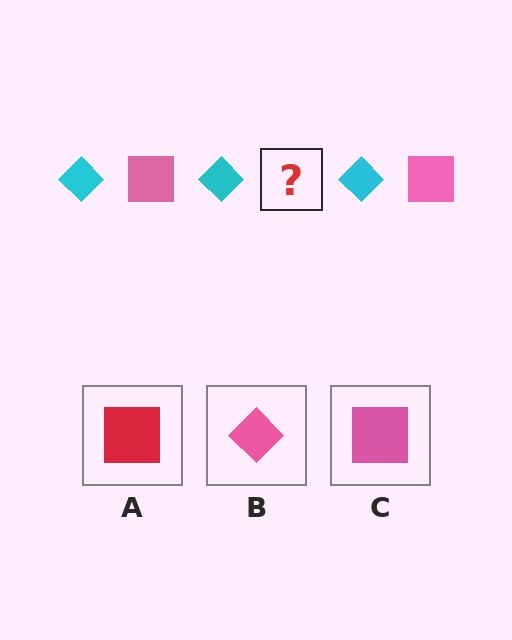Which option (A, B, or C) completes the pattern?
C.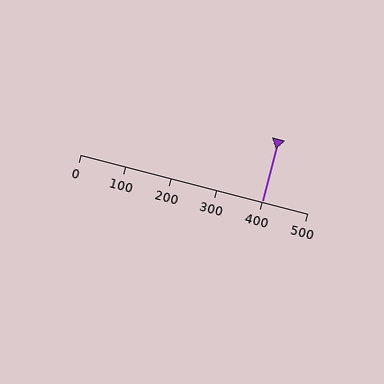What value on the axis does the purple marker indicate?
The marker indicates approximately 400.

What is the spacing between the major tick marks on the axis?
The major ticks are spaced 100 apart.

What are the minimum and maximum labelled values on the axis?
The axis runs from 0 to 500.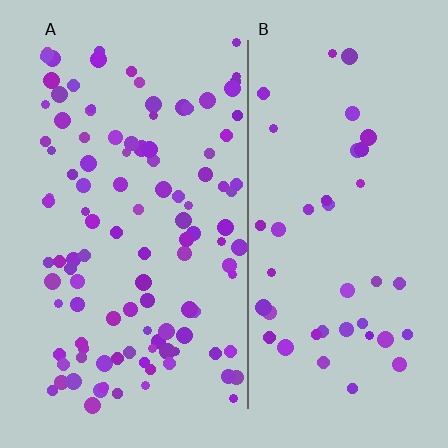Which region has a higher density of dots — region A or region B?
A (the left).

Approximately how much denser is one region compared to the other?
Approximately 2.6× — region A over region B.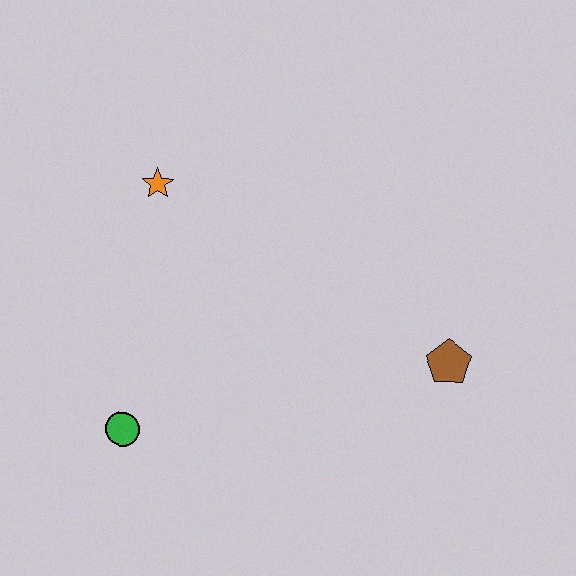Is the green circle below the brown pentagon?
Yes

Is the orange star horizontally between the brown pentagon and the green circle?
Yes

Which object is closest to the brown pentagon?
The green circle is closest to the brown pentagon.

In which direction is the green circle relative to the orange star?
The green circle is below the orange star.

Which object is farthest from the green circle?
The brown pentagon is farthest from the green circle.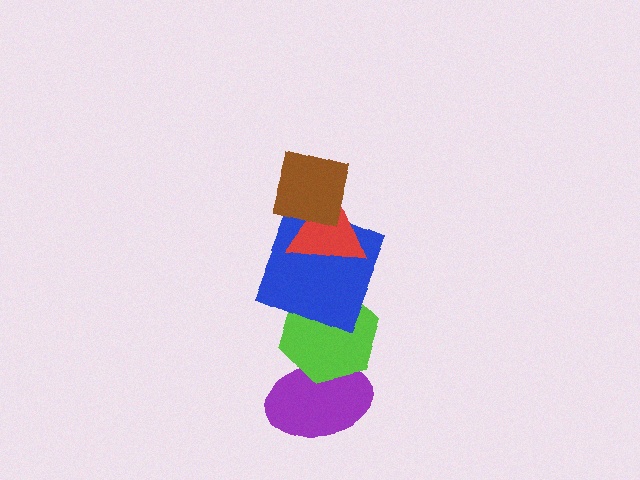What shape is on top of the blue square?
The red triangle is on top of the blue square.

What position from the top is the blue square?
The blue square is 3rd from the top.